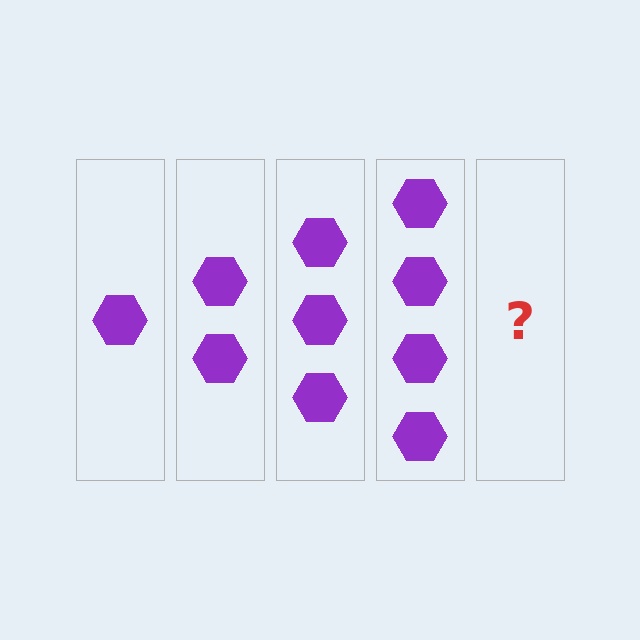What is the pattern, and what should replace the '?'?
The pattern is that each step adds one more hexagon. The '?' should be 5 hexagons.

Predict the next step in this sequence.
The next step is 5 hexagons.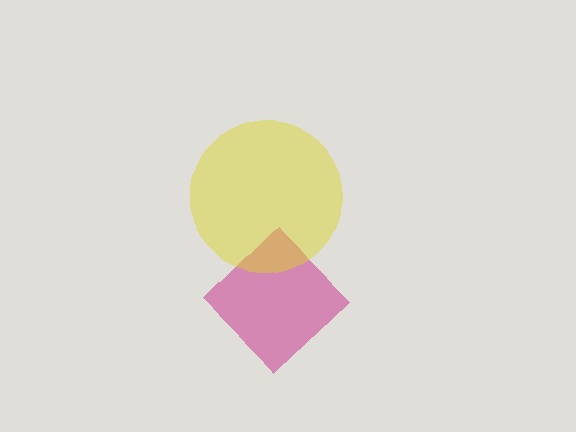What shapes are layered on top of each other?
The layered shapes are: a magenta diamond, a yellow circle.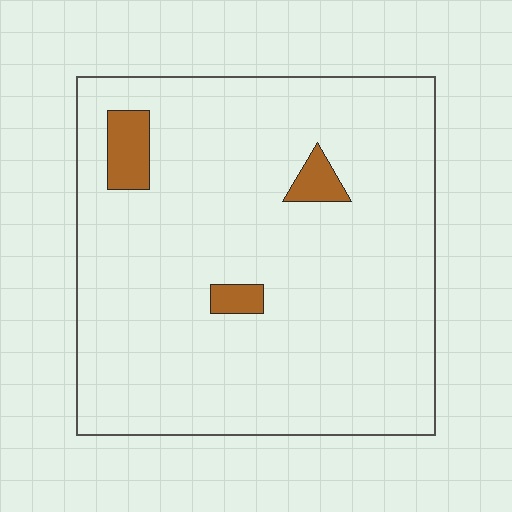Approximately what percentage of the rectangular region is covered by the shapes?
Approximately 5%.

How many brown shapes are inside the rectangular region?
3.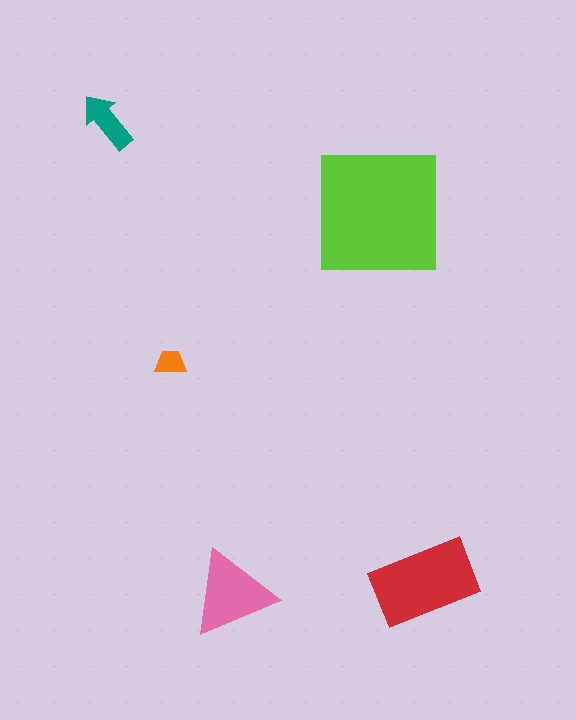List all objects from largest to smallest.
The lime square, the red rectangle, the pink triangle, the teal arrow, the orange trapezoid.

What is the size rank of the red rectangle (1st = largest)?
2nd.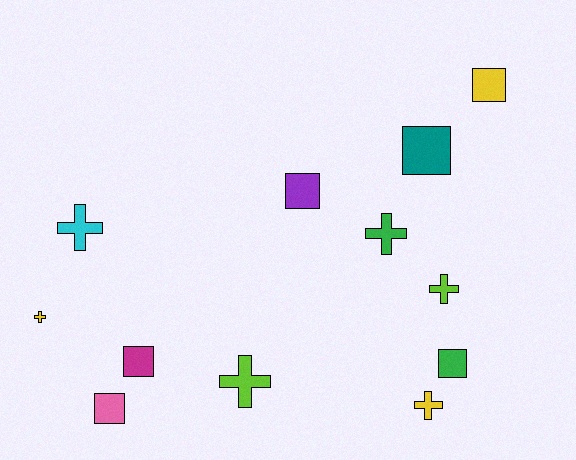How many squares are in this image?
There are 6 squares.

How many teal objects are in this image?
There is 1 teal object.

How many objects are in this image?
There are 12 objects.